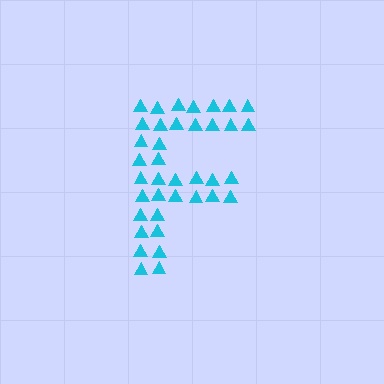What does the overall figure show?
The overall figure shows the letter F.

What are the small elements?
The small elements are triangles.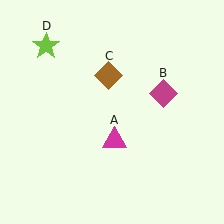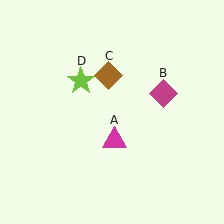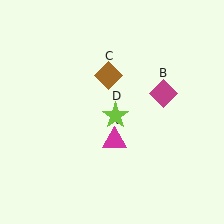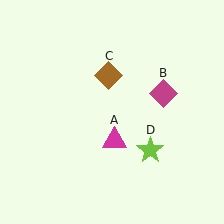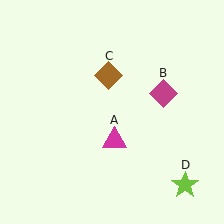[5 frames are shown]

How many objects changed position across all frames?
1 object changed position: lime star (object D).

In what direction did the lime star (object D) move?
The lime star (object D) moved down and to the right.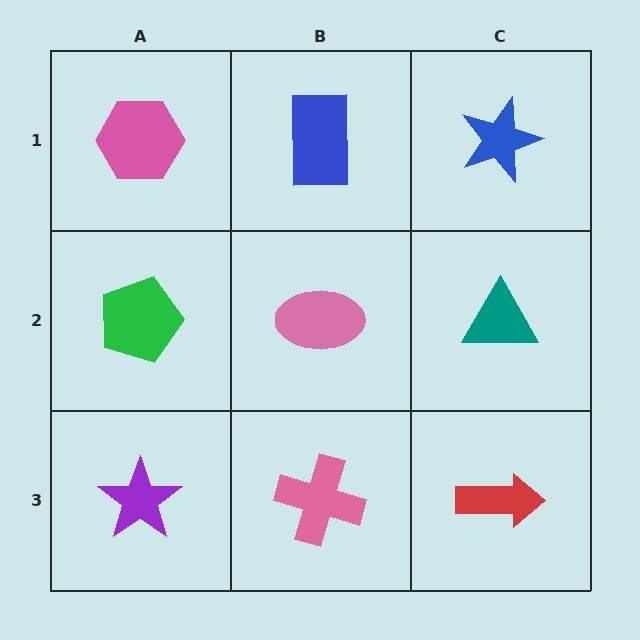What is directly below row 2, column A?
A purple star.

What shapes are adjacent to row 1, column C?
A teal triangle (row 2, column C), a blue rectangle (row 1, column B).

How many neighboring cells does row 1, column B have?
3.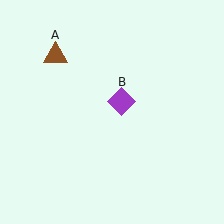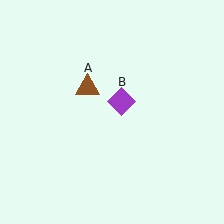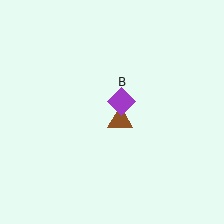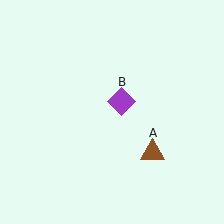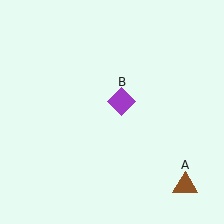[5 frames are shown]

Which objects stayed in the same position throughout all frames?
Purple diamond (object B) remained stationary.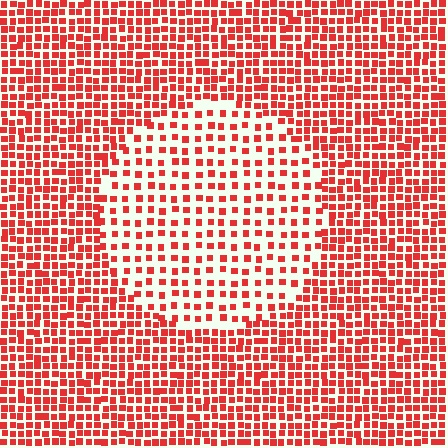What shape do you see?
I see a circle.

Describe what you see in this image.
The image contains small red elements arranged at two different densities. A circle-shaped region is visible where the elements are less densely packed than the surrounding area.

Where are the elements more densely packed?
The elements are more densely packed outside the circle boundary.